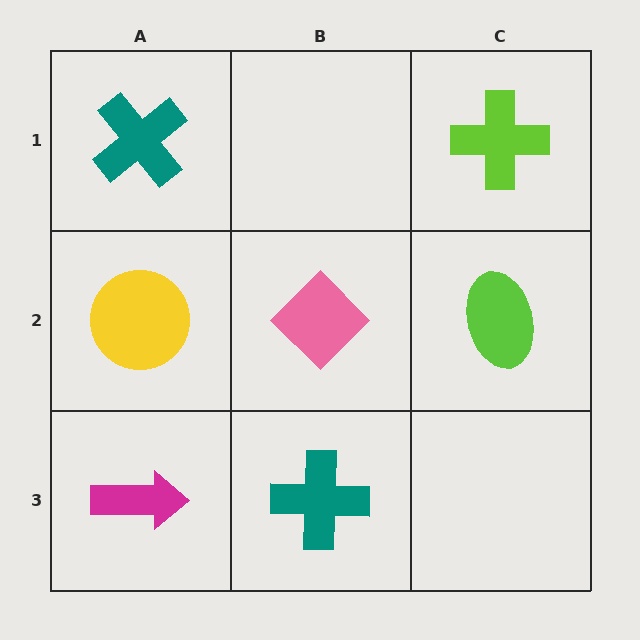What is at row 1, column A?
A teal cross.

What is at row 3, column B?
A teal cross.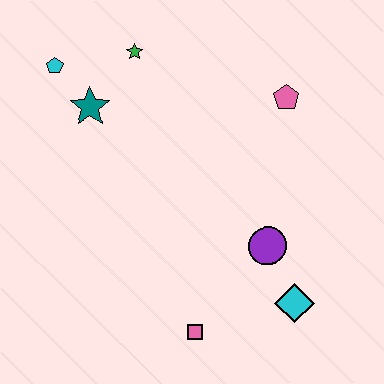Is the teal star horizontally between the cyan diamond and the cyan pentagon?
Yes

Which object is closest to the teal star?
The cyan pentagon is closest to the teal star.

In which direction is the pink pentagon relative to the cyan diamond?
The pink pentagon is above the cyan diamond.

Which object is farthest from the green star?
The cyan diamond is farthest from the green star.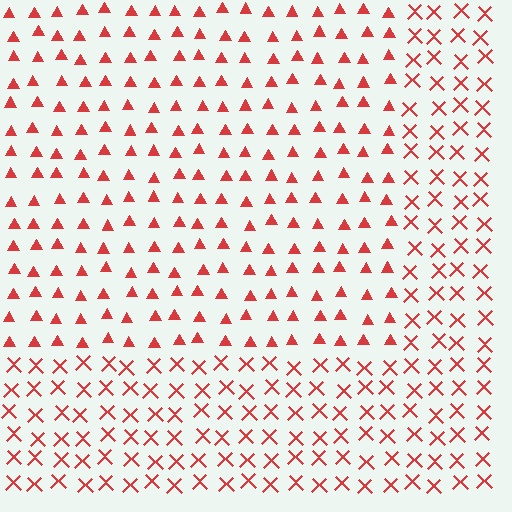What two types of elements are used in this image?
The image uses triangles inside the rectangle region and X marks outside it.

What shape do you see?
I see a rectangle.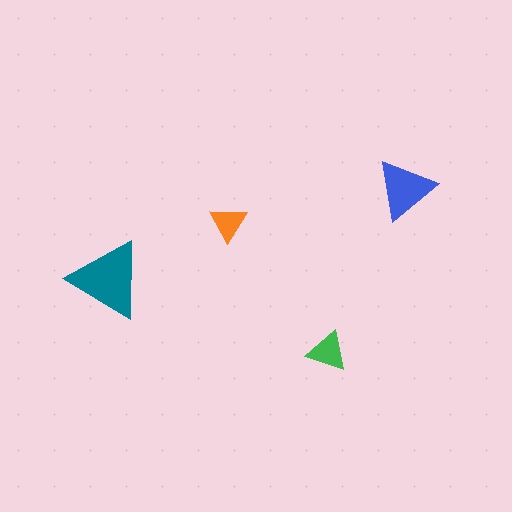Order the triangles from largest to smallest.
the teal one, the blue one, the green one, the orange one.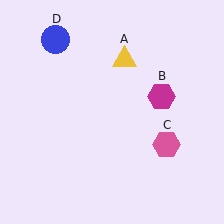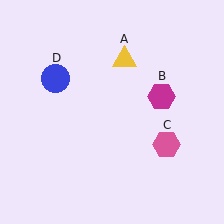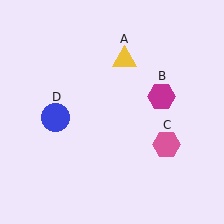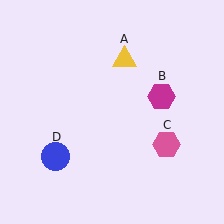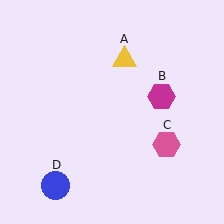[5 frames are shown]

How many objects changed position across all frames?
1 object changed position: blue circle (object D).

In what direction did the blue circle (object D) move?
The blue circle (object D) moved down.